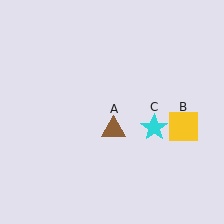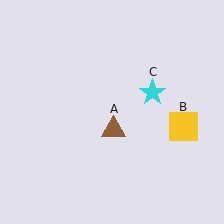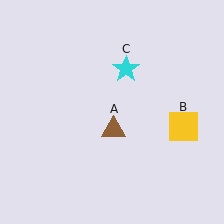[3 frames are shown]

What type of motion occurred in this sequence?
The cyan star (object C) rotated counterclockwise around the center of the scene.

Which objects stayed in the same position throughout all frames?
Brown triangle (object A) and yellow square (object B) remained stationary.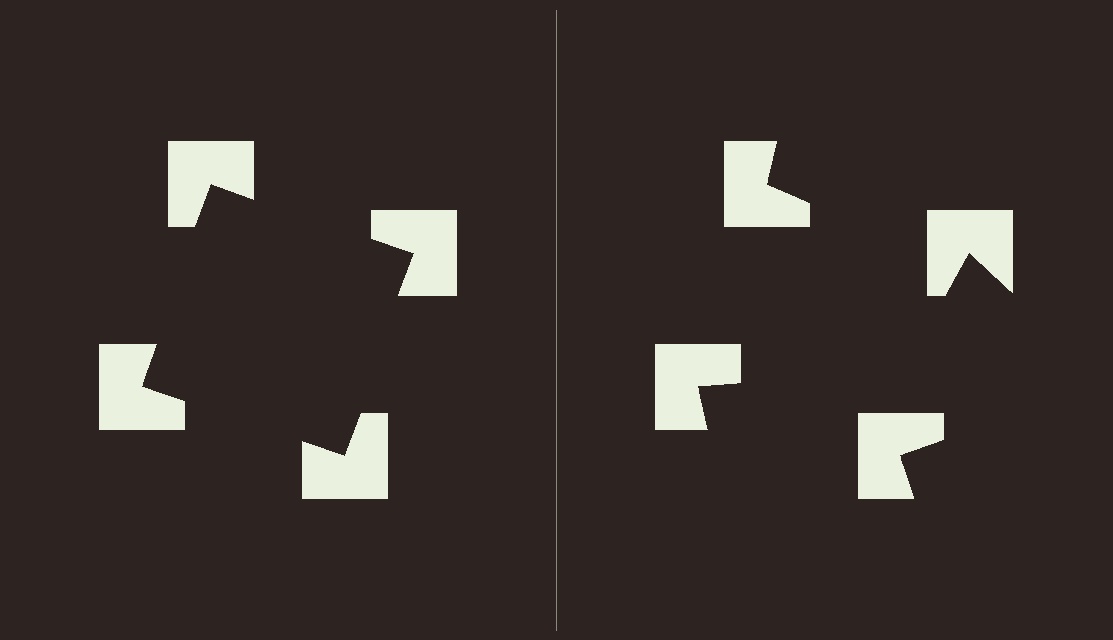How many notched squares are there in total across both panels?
8 — 4 on each side.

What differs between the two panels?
The notched squares are positioned identically on both sides; only the wedge orientations differ. On the left they align to a square; on the right they are misaligned.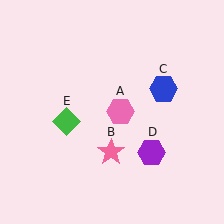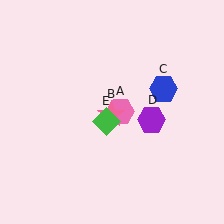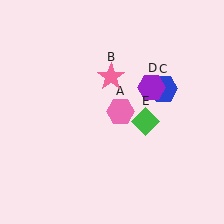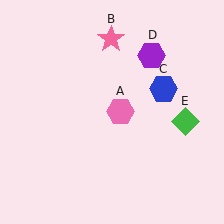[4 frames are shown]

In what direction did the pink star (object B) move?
The pink star (object B) moved up.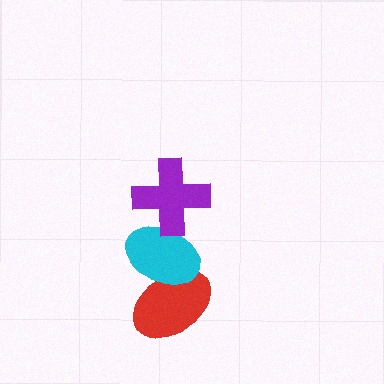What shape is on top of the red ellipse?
The cyan ellipse is on top of the red ellipse.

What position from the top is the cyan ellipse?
The cyan ellipse is 2nd from the top.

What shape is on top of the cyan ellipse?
The purple cross is on top of the cyan ellipse.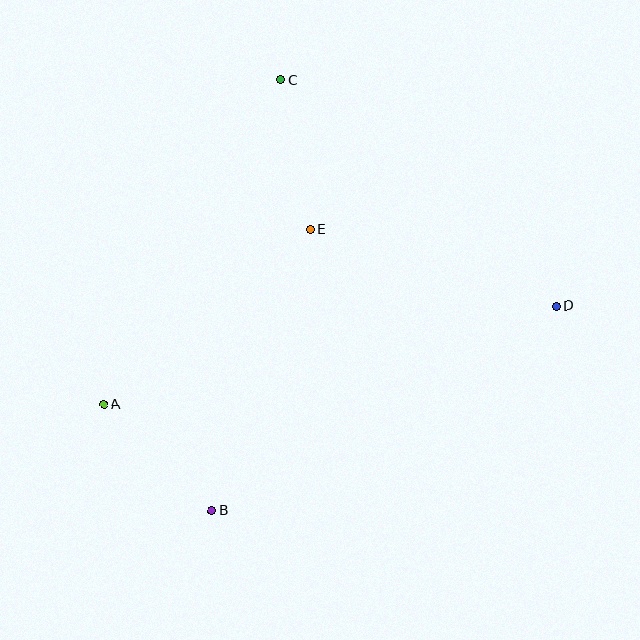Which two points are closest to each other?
Points A and B are closest to each other.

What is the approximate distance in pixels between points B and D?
The distance between B and D is approximately 401 pixels.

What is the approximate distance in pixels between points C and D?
The distance between C and D is approximately 356 pixels.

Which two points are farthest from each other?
Points A and D are farthest from each other.